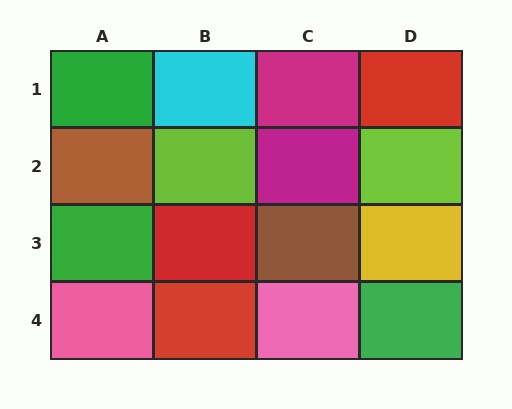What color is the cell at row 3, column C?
Brown.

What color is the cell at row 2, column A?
Brown.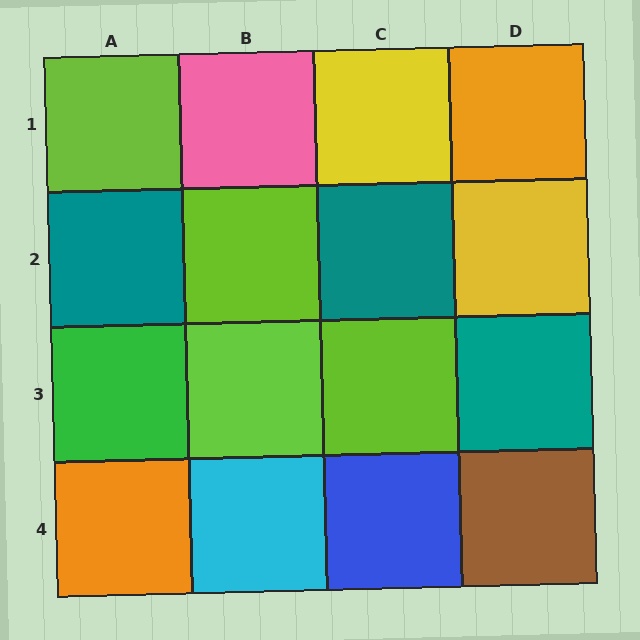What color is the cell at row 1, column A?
Lime.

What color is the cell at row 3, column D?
Teal.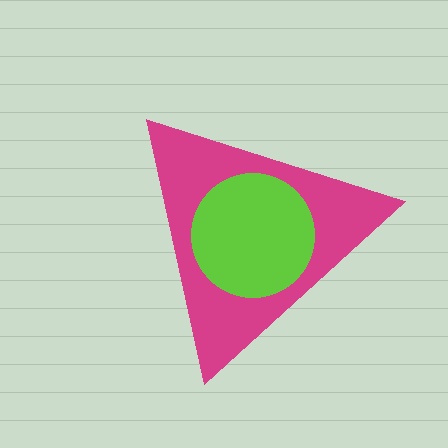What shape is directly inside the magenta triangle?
The lime circle.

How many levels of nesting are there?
2.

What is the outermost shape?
The magenta triangle.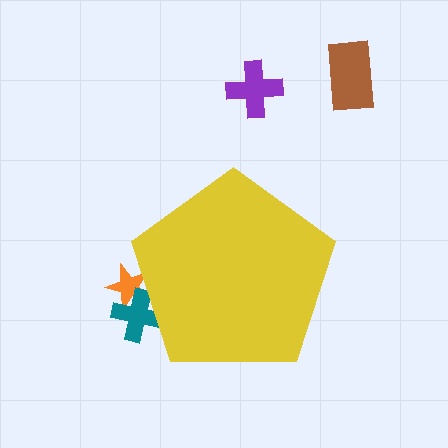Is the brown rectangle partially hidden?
No, the brown rectangle is fully visible.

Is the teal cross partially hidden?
Yes, the teal cross is partially hidden behind the yellow pentagon.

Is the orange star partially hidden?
Yes, the orange star is partially hidden behind the yellow pentagon.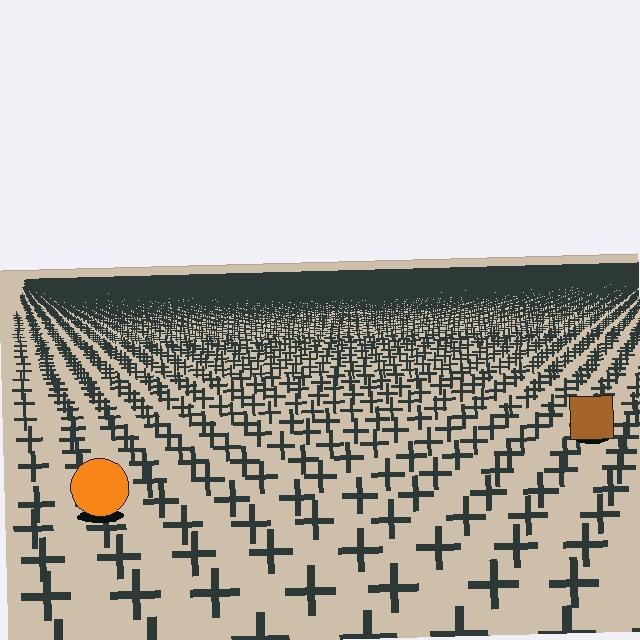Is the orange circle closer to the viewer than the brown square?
Yes. The orange circle is closer — you can tell from the texture gradient: the ground texture is coarser near it.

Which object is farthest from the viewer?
The brown square is farthest from the viewer. It appears smaller and the ground texture around it is denser.